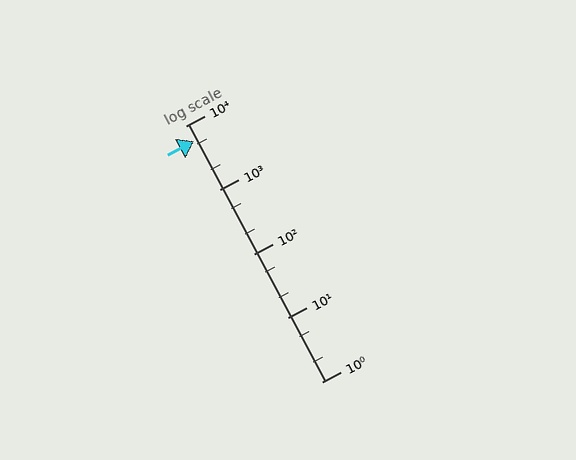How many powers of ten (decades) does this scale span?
The scale spans 4 decades, from 1 to 10000.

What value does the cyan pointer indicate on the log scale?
The pointer indicates approximately 5700.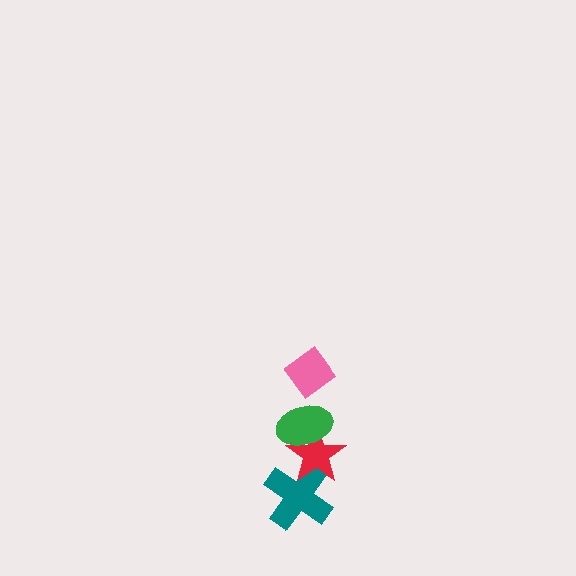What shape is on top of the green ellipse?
The pink diamond is on top of the green ellipse.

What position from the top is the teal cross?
The teal cross is 4th from the top.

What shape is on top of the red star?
The green ellipse is on top of the red star.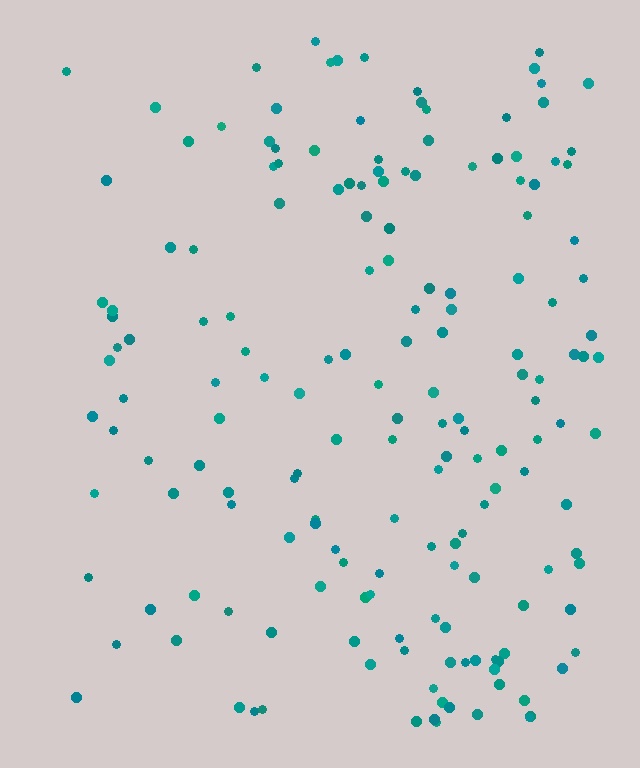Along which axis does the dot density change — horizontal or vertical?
Horizontal.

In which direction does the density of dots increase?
From left to right, with the right side densest.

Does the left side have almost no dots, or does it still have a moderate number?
Still a moderate number, just noticeably fewer than the right.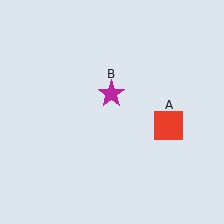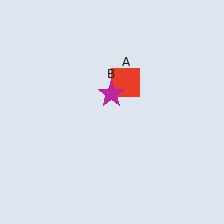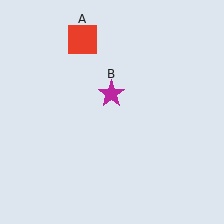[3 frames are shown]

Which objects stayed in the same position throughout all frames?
Magenta star (object B) remained stationary.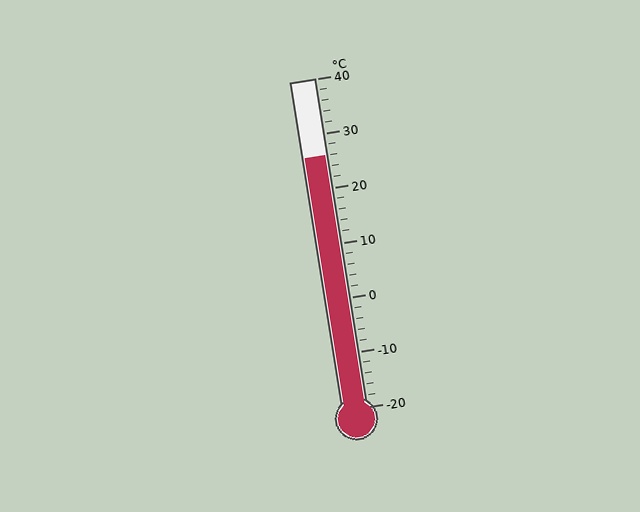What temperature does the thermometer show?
The thermometer shows approximately 26°C.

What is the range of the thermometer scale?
The thermometer scale ranges from -20°C to 40°C.